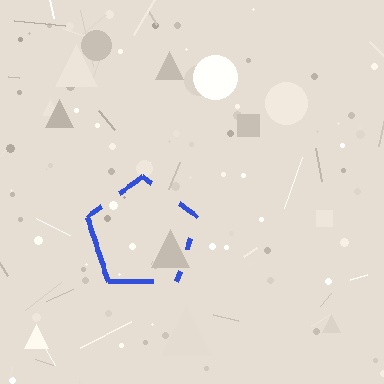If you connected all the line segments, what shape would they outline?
They would outline a pentagon.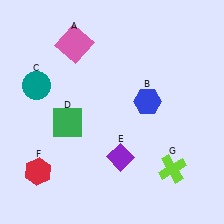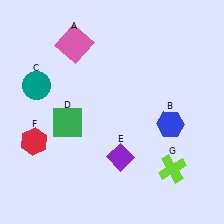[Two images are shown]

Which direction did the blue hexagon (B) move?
The blue hexagon (B) moved right.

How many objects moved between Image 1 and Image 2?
2 objects moved between the two images.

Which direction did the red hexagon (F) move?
The red hexagon (F) moved up.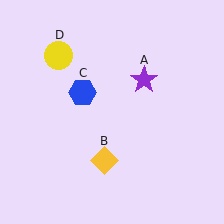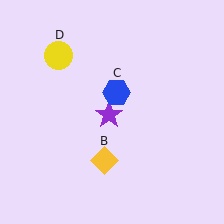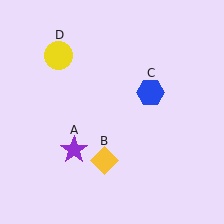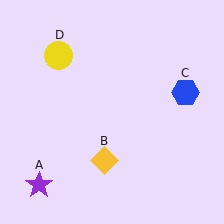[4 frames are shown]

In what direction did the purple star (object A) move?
The purple star (object A) moved down and to the left.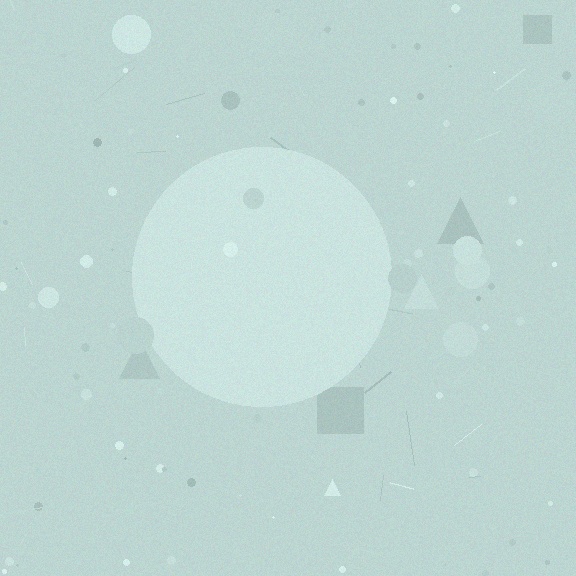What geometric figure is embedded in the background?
A circle is embedded in the background.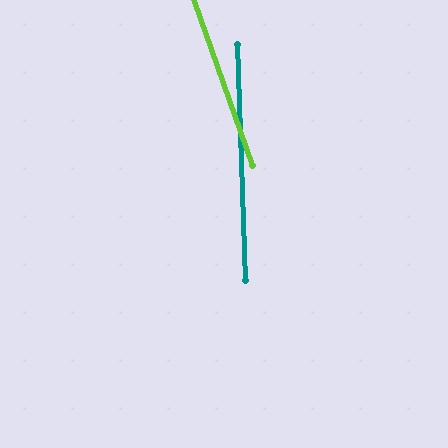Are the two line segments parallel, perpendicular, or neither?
Neither parallel nor perpendicular — they differ by about 17°.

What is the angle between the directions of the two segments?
Approximately 17 degrees.